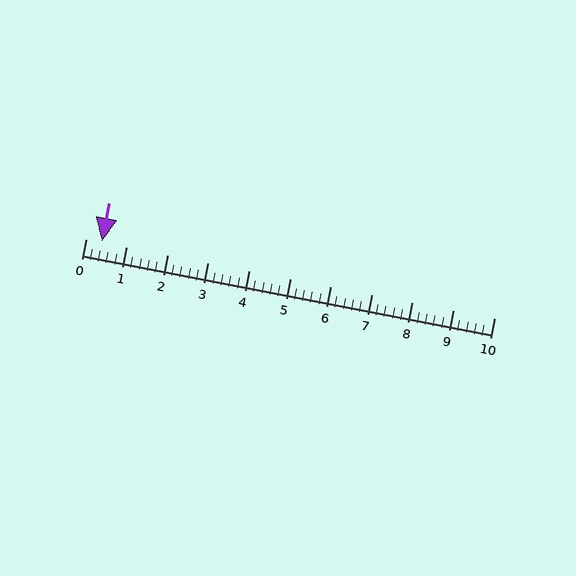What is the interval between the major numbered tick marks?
The major tick marks are spaced 1 units apart.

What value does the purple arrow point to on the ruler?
The purple arrow points to approximately 0.4.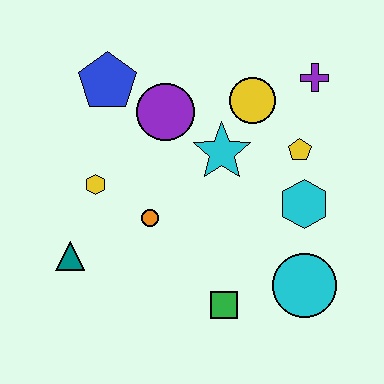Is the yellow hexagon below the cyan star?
Yes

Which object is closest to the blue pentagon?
The purple circle is closest to the blue pentagon.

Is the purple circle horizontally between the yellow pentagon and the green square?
No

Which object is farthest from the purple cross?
The teal triangle is farthest from the purple cross.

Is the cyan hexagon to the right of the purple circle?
Yes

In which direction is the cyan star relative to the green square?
The cyan star is above the green square.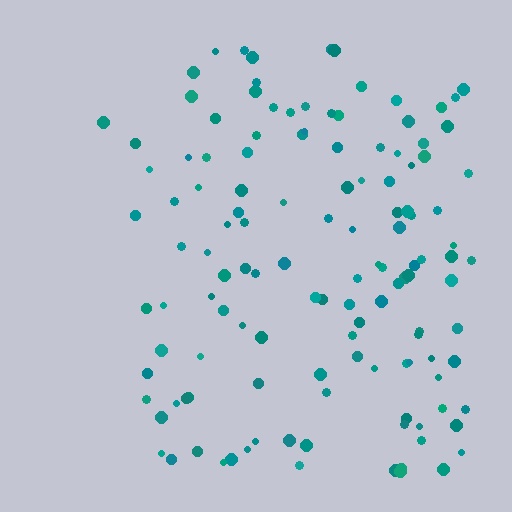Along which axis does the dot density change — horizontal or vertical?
Horizontal.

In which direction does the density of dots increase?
From left to right, with the right side densest.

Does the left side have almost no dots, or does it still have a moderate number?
Still a moderate number, just noticeably fewer than the right.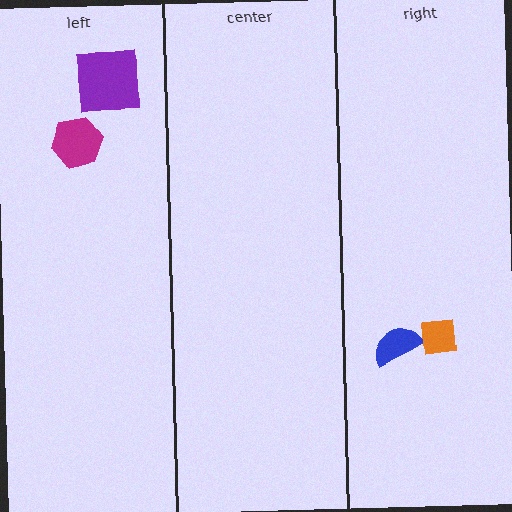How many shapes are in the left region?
2.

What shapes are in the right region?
The blue semicircle, the orange square.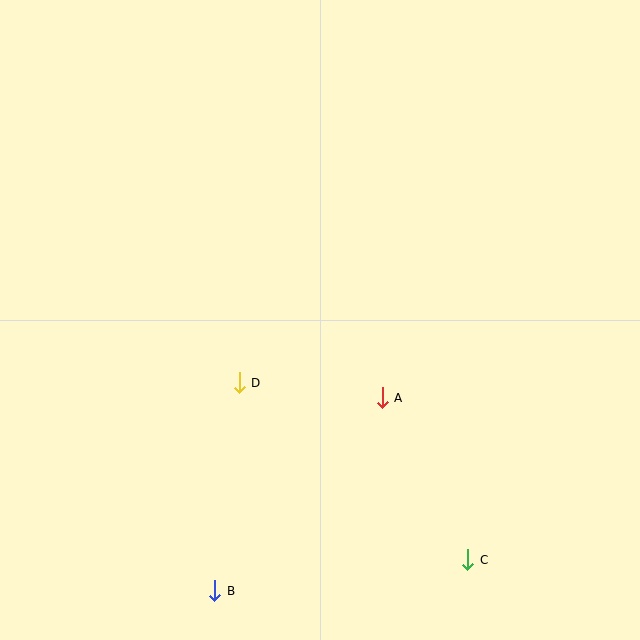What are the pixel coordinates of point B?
Point B is at (215, 591).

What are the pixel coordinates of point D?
Point D is at (239, 383).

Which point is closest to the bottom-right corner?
Point C is closest to the bottom-right corner.